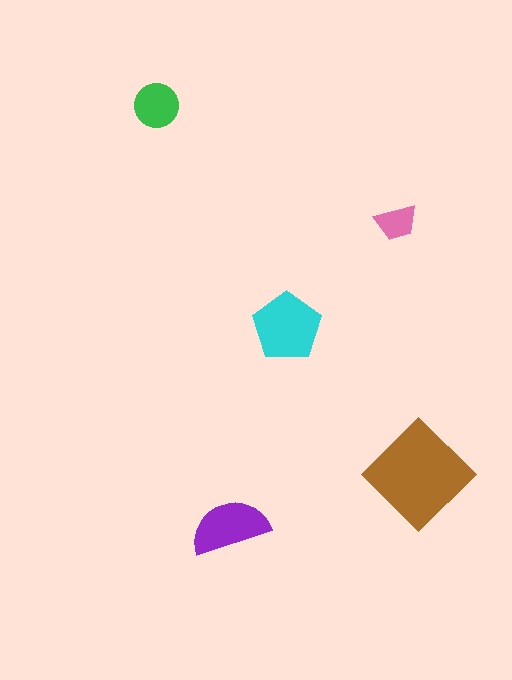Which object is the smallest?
The pink trapezoid.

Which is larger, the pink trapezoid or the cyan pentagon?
The cyan pentagon.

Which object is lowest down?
The purple semicircle is bottommost.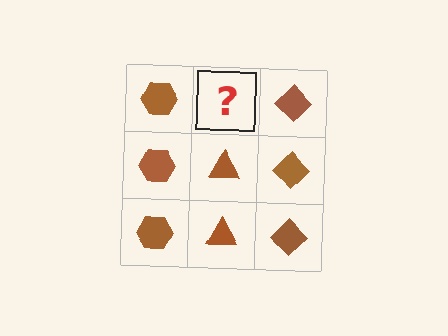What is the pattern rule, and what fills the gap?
The rule is that each column has a consistent shape. The gap should be filled with a brown triangle.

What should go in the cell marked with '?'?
The missing cell should contain a brown triangle.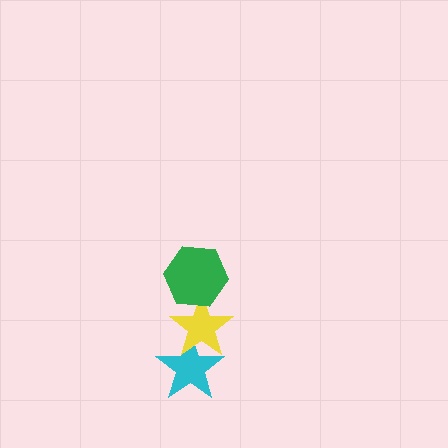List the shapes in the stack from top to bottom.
From top to bottom: the green hexagon, the yellow star, the cyan star.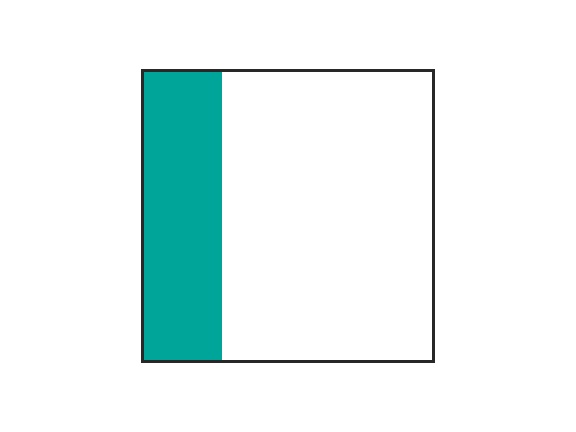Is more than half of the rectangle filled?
No.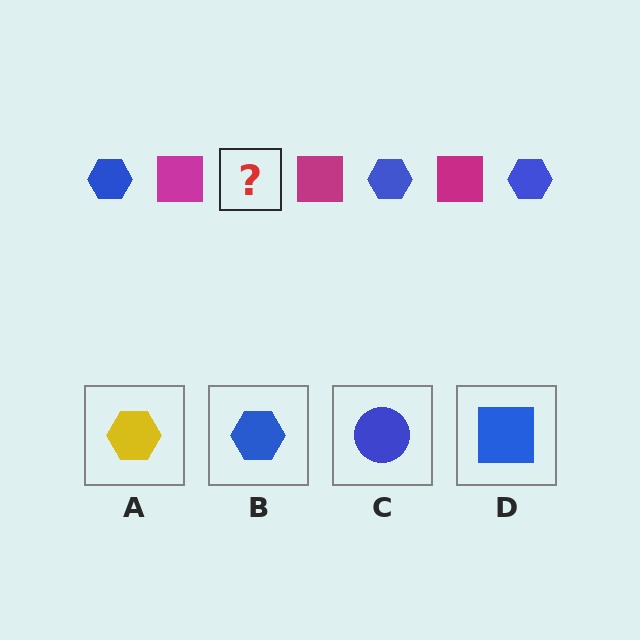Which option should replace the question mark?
Option B.